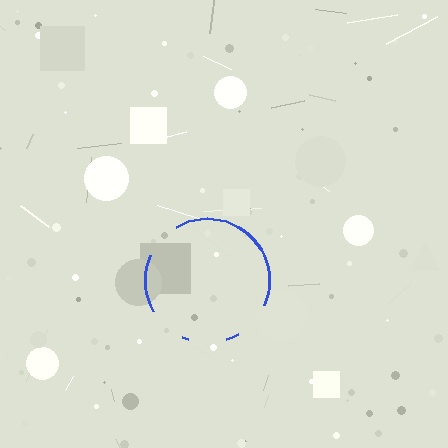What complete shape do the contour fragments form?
The contour fragments form a circle.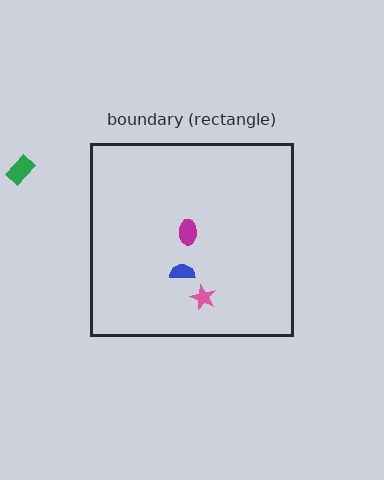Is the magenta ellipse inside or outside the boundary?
Inside.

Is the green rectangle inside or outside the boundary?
Outside.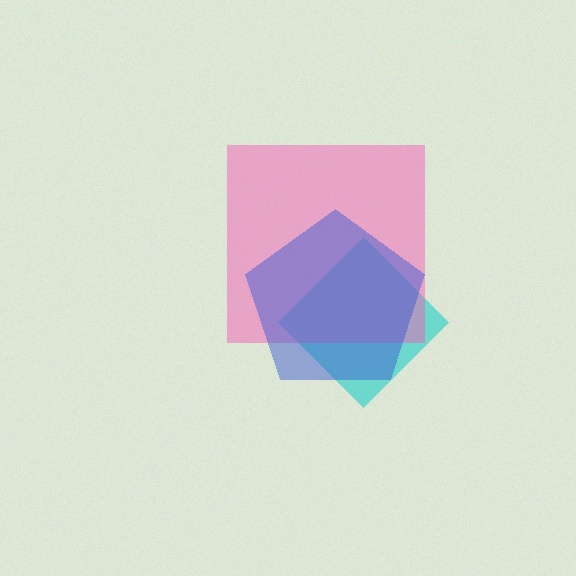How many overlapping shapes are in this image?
There are 3 overlapping shapes in the image.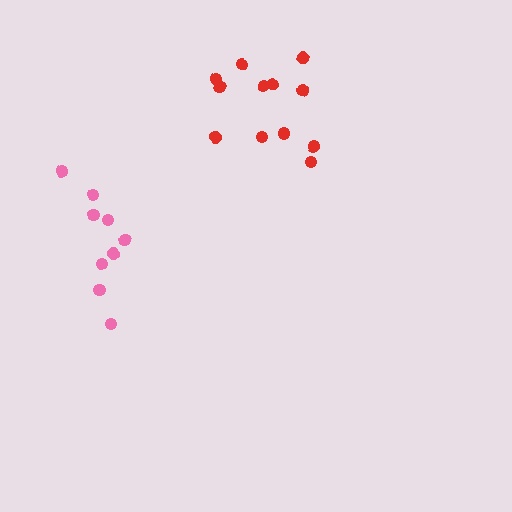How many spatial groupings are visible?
There are 2 spatial groupings.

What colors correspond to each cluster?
The clusters are colored: pink, red.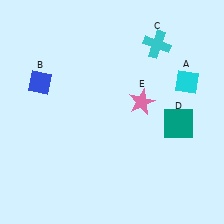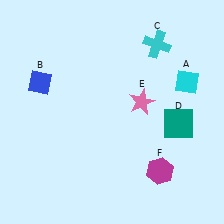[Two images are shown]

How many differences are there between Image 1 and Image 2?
There is 1 difference between the two images.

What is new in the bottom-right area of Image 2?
A magenta hexagon (F) was added in the bottom-right area of Image 2.